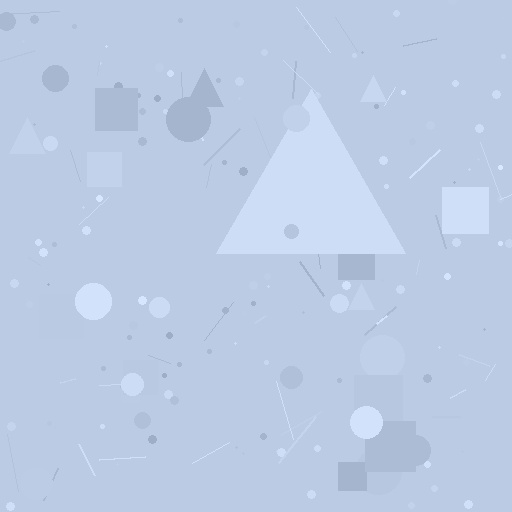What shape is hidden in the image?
A triangle is hidden in the image.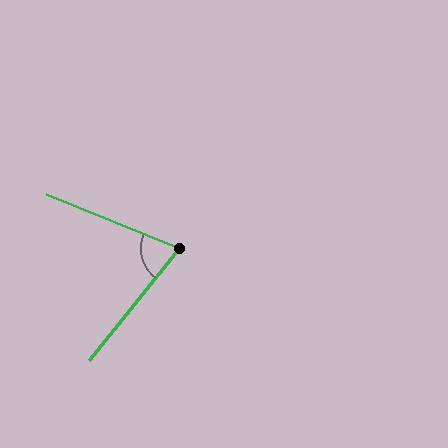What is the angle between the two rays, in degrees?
Approximately 74 degrees.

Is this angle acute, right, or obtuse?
It is acute.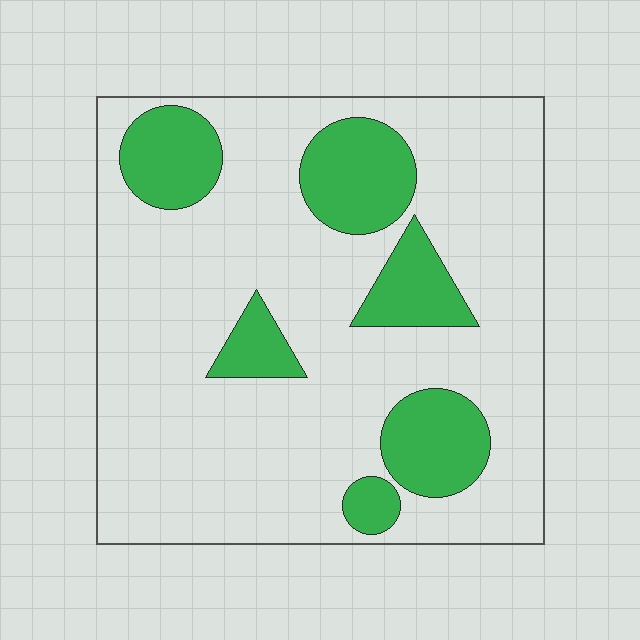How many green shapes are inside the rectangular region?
6.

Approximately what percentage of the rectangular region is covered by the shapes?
Approximately 20%.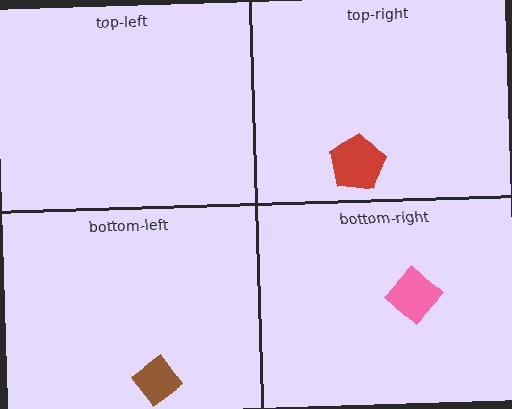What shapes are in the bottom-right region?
The pink diamond.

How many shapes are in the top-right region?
1.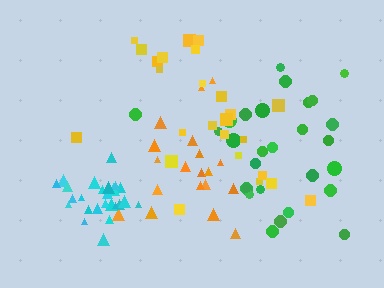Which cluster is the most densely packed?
Cyan.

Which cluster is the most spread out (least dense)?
Yellow.